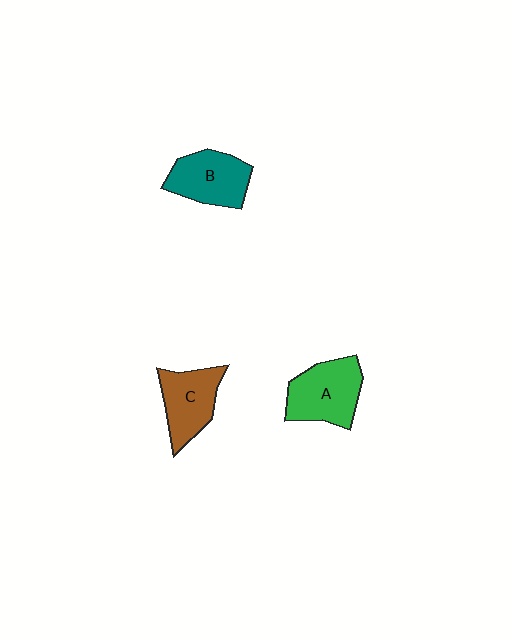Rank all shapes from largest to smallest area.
From largest to smallest: A (green), B (teal), C (brown).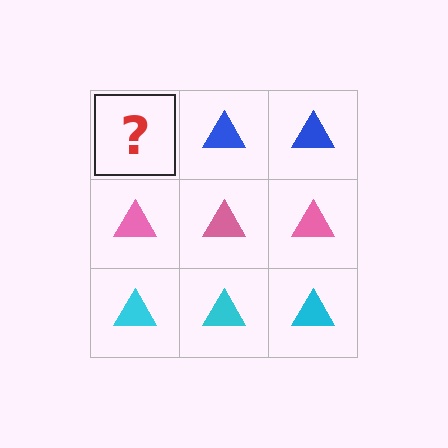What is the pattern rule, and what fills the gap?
The rule is that each row has a consistent color. The gap should be filled with a blue triangle.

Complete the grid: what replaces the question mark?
The question mark should be replaced with a blue triangle.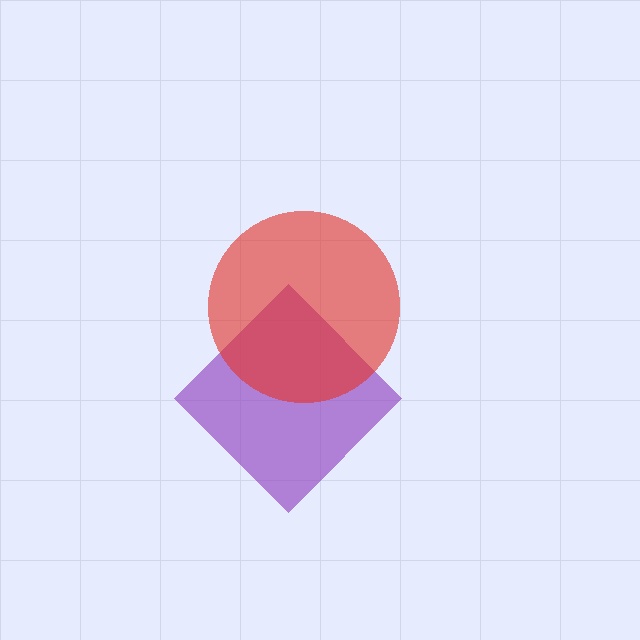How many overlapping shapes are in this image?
There are 2 overlapping shapes in the image.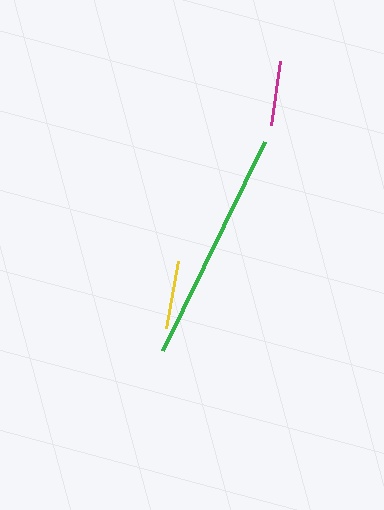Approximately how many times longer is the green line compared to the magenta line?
The green line is approximately 3.6 times the length of the magenta line.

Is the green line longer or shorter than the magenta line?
The green line is longer than the magenta line.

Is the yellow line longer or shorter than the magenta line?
The yellow line is longer than the magenta line.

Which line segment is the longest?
The green line is the longest at approximately 232 pixels.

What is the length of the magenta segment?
The magenta segment is approximately 65 pixels long.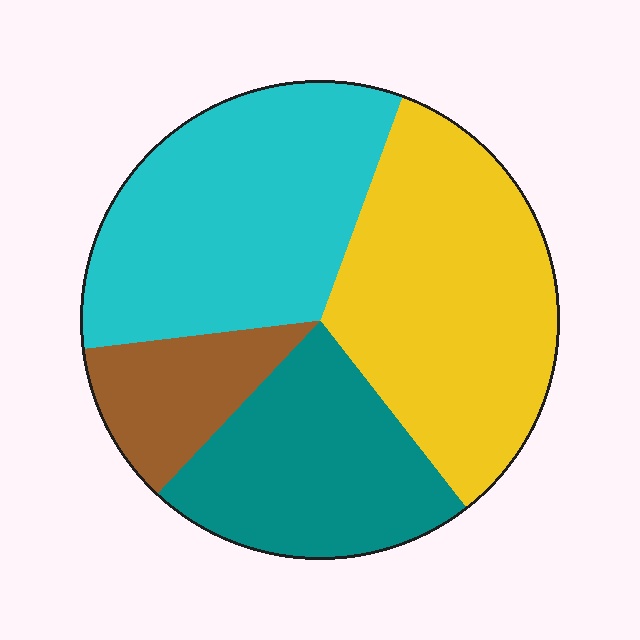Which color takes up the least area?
Brown, at roughly 10%.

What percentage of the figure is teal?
Teal covers roughly 20% of the figure.